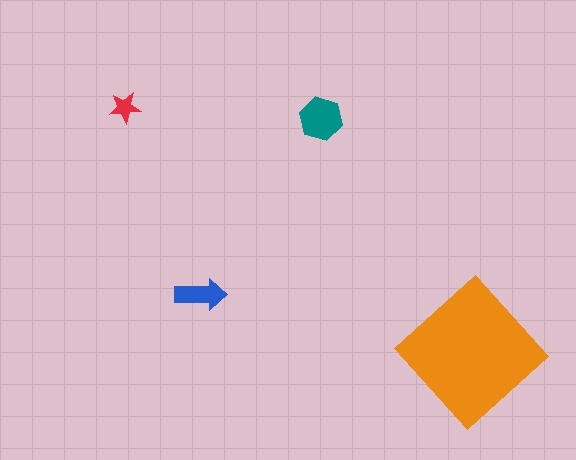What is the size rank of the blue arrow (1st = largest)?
3rd.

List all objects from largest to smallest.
The orange diamond, the teal hexagon, the blue arrow, the red star.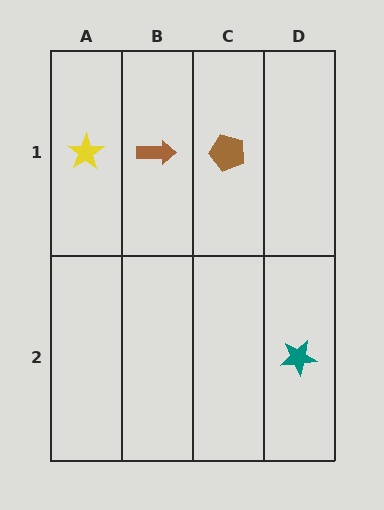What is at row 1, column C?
A brown pentagon.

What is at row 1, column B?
A brown arrow.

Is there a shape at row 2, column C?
No, that cell is empty.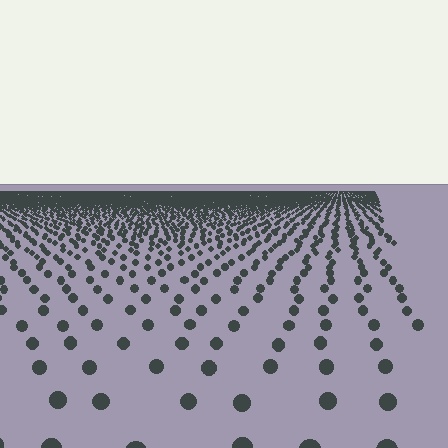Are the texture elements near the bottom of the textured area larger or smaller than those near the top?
Larger. Near the bottom, elements are closer to the viewer and appear at a bigger on-screen size.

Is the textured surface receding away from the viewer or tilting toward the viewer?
The surface is receding away from the viewer. Texture elements get smaller and denser toward the top.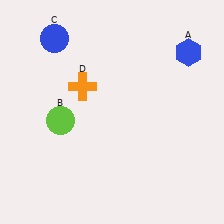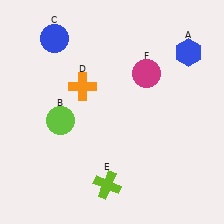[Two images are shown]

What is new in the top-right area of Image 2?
A magenta circle (F) was added in the top-right area of Image 2.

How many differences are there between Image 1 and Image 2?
There are 2 differences between the two images.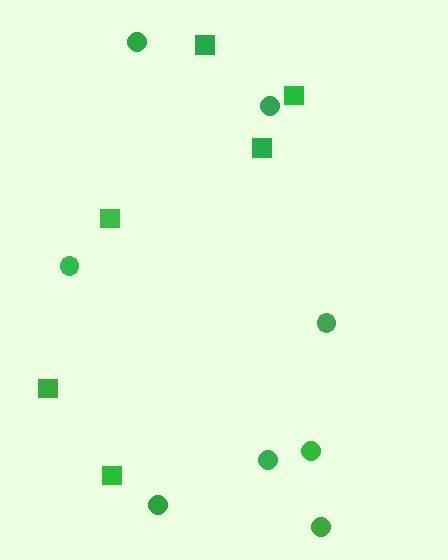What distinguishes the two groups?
There are 2 groups: one group of squares (6) and one group of circles (8).